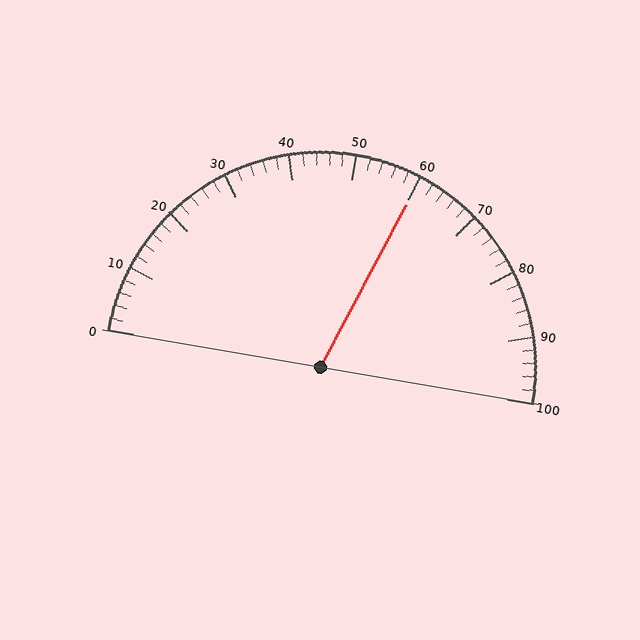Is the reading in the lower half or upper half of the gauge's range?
The reading is in the upper half of the range (0 to 100).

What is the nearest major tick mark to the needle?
The nearest major tick mark is 60.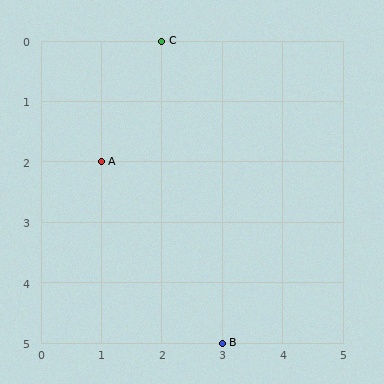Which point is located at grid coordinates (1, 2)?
Point A is at (1, 2).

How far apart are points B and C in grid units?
Points B and C are 1 column and 5 rows apart (about 5.1 grid units diagonally).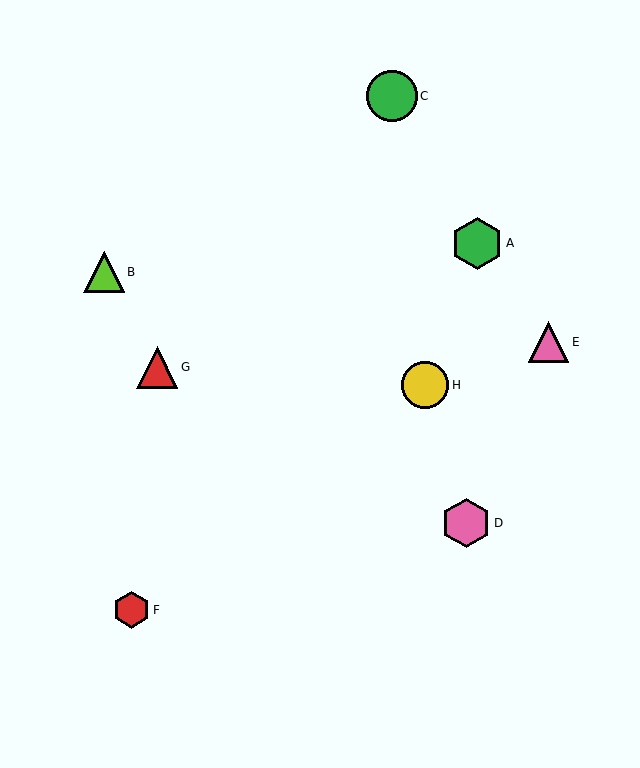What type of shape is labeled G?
Shape G is a red triangle.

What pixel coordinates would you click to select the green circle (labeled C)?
Click at (392, 96) to select the green circle C.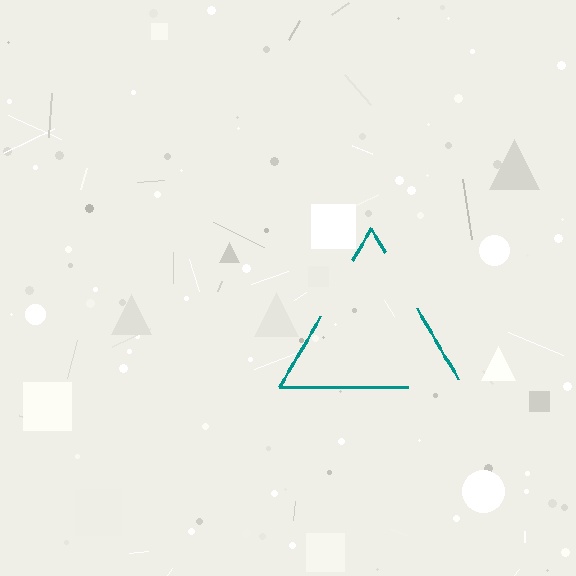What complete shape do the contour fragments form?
The contour fragments form a triangle.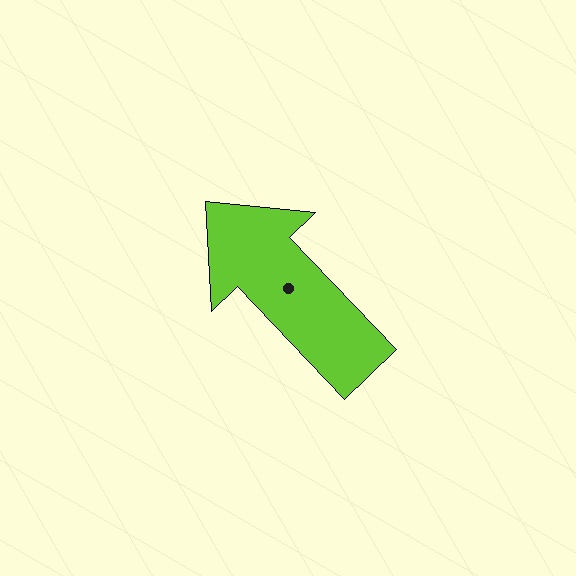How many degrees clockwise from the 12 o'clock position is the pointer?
Approximately 316 degrees.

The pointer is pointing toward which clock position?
Roughly 11 o'clock.